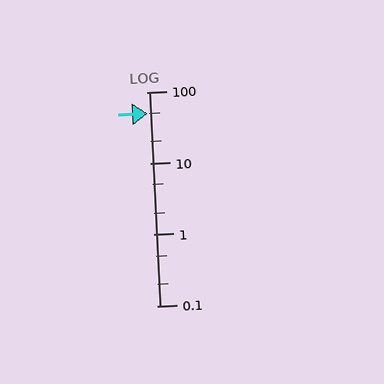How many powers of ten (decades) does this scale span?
The scale spans 3 decades, from 0.1 to 100.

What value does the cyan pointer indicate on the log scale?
The pointer indicates approximately 50.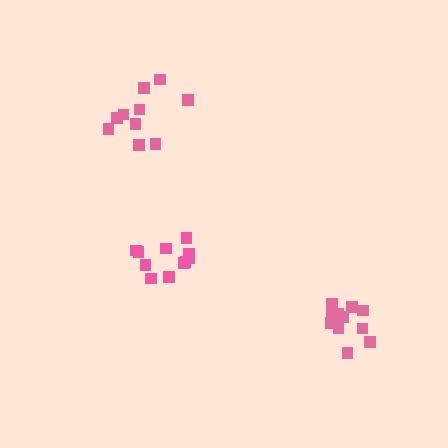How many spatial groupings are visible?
There are 3 spatial groupings.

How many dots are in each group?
Group 1: 11 dots, Group 2: 11 dots, Group 3: 10 dots (32 total).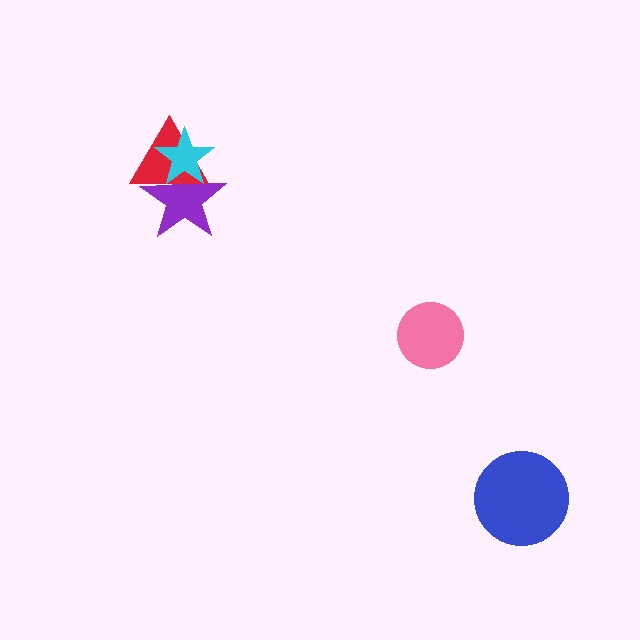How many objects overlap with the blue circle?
0 objects overlap with the blue circle.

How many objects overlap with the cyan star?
2 objects overlap with the cyan star.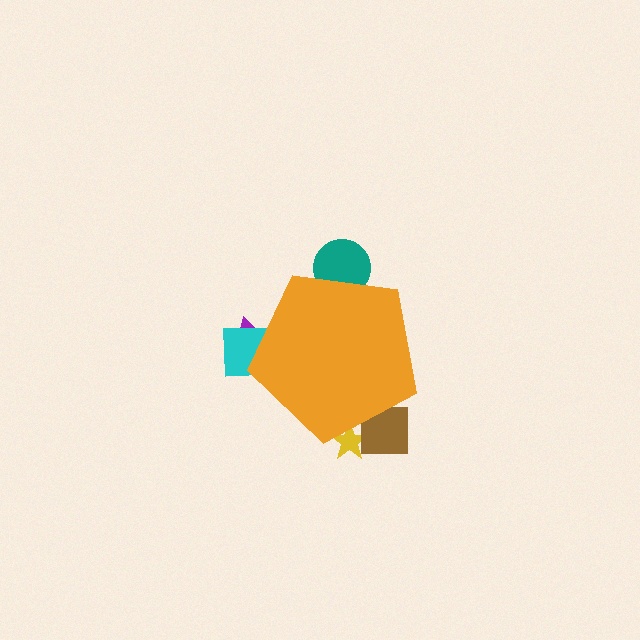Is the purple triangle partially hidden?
Yes, the purple triangle is partially hidden behind the orange pentagon.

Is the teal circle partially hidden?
Yes, the teal circle is partially hidden behind the orange pentagon.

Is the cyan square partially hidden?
Yes, the cyan square is partially hidden behind the orange pentagon.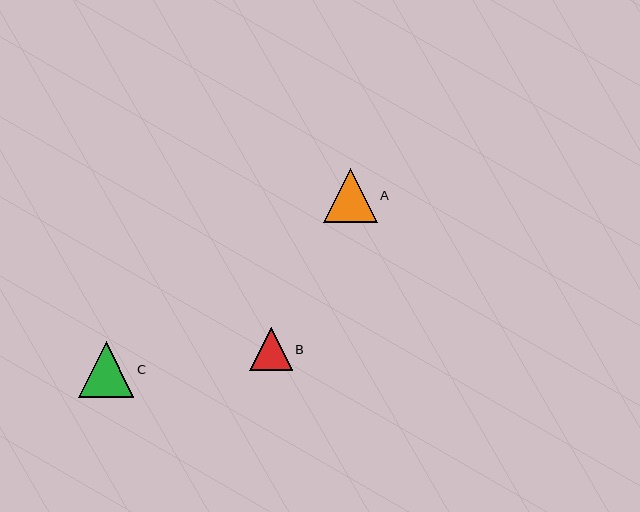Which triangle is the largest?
Triangle C is the largest with a size of approximately 56 pixels.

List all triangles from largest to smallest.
From largest to smallest: C, A, B.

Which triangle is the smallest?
Triangle B is the smallest with a size of approximately 42 pixels.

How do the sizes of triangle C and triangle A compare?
Triangle C and triangle A are approximately the same size.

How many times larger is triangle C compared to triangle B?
Triangle C is approximately 1.3 times the size of triangle B.